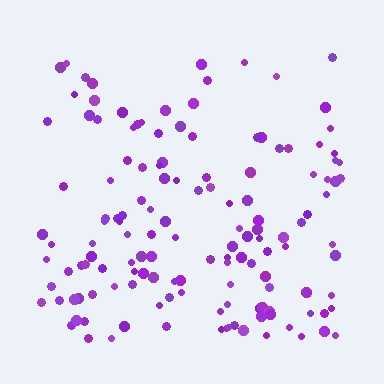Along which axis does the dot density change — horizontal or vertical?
Vertical.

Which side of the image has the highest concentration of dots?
The bottom.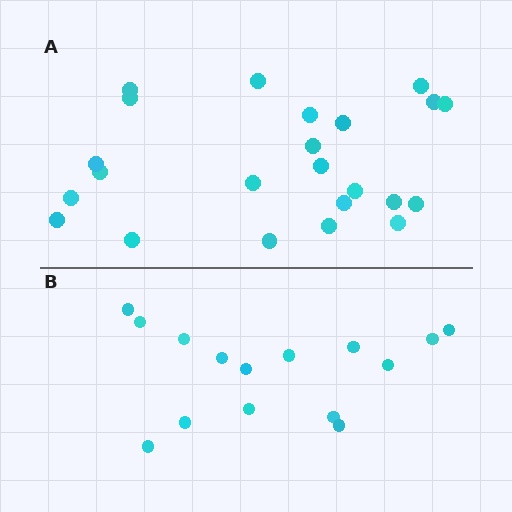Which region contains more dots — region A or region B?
Region A (the top region) has more dots.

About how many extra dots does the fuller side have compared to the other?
Region A has roughly 8 or so more dots than region B.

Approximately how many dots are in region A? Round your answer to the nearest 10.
About 20 dots. (The exact count is 23, which rounds to 20.)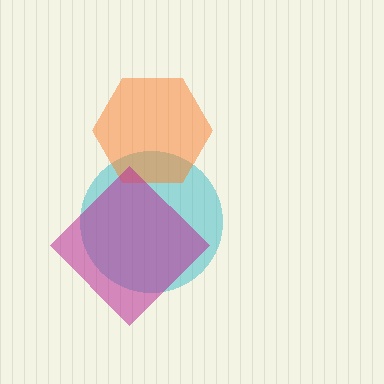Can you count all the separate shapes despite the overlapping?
Yes, there are 3 separate shapes.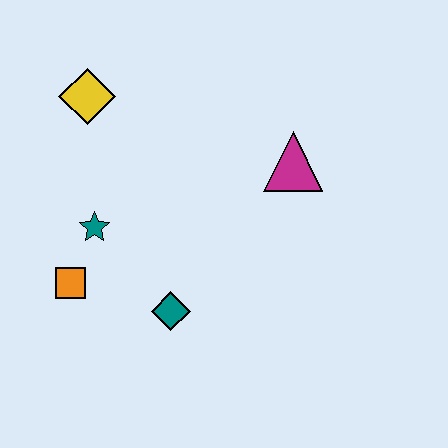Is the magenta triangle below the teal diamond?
No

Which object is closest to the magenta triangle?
The teal diamond is closest to the magenta triangle.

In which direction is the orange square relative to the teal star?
The orange square is below the teal star.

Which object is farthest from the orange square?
The magenta triangle is farthest from the orange square.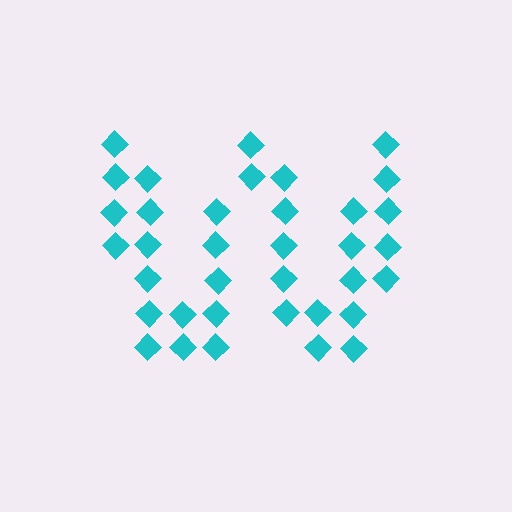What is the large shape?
The large shape is the letter W.